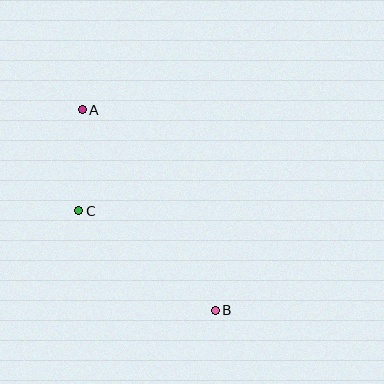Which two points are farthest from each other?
Points A and B are farthest from each other.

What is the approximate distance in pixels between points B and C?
The distance between B and C is approximately 169 pixels.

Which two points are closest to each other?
Points A and C are closest to each other.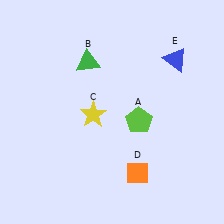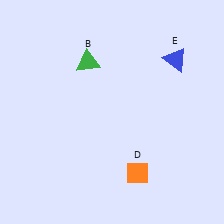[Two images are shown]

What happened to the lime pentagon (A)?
The lime pentagon (A) was removed in Image 2. It was in the bottom-right area of Image 1.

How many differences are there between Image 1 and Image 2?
There are 2 differences between the two images.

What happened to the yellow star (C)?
The yellow star (C) was removed in Image 2. It was in the bottom-left area of Image 1.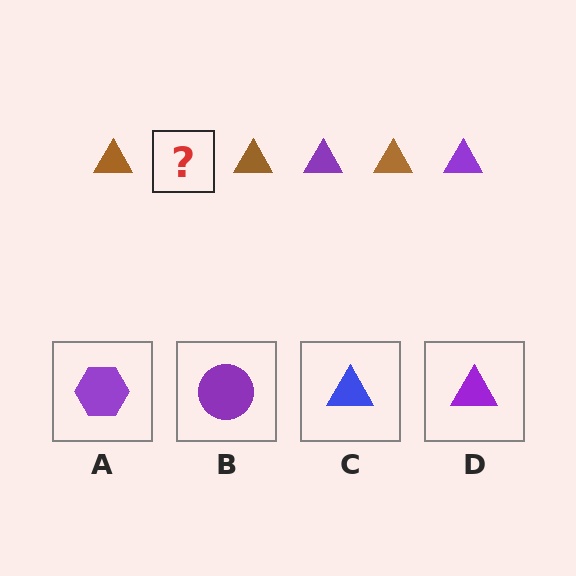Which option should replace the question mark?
Option D.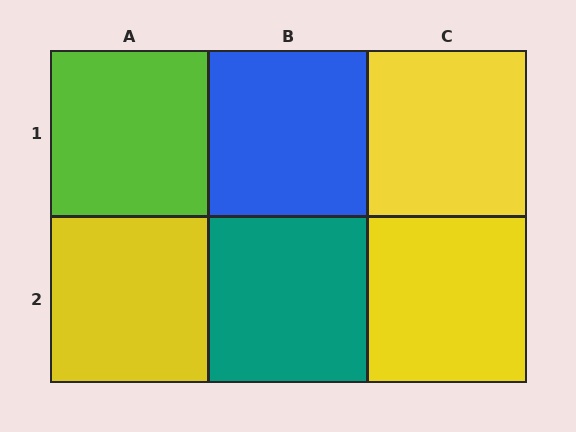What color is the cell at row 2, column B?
Teal.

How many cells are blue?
1 cell is blue.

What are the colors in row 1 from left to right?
Lime, blue, yellow.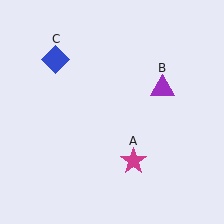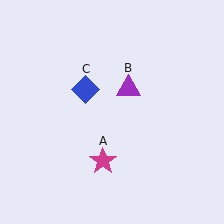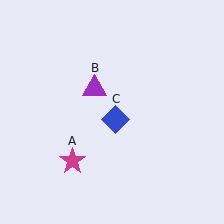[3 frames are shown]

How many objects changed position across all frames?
3 objects changed position: magenta star (object A), purple triangle (object B), blue diamond (object C).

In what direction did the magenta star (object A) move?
The magenta star (object A) moved left.